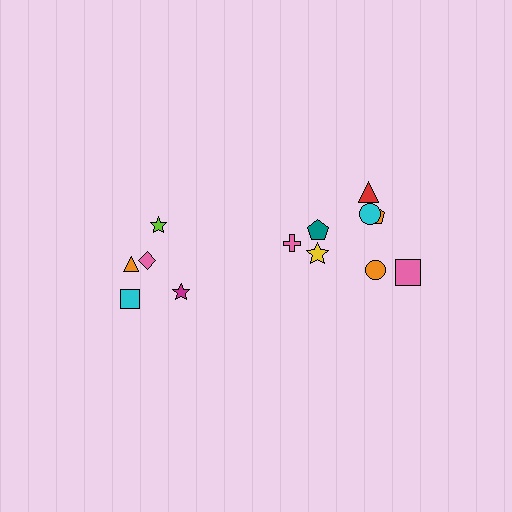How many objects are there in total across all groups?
There are 13 objects.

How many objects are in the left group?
There are 5 objects.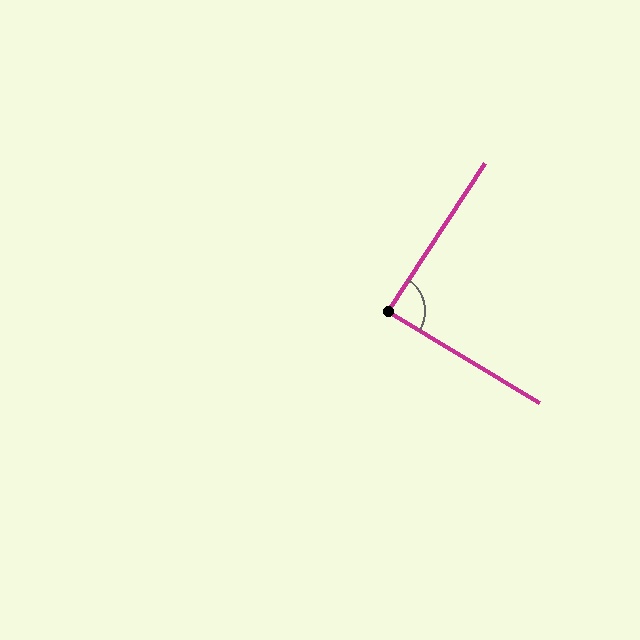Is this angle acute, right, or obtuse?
It is approximately a right angle.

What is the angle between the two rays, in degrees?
Approximately 88 degrees.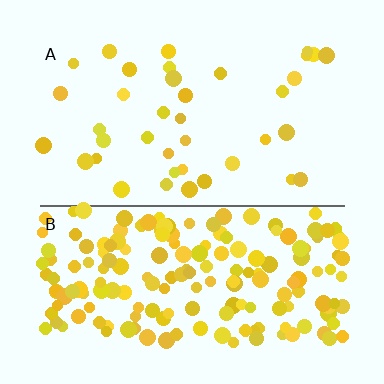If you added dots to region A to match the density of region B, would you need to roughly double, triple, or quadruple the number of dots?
Approximately quadruple.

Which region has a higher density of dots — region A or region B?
B (the bottom).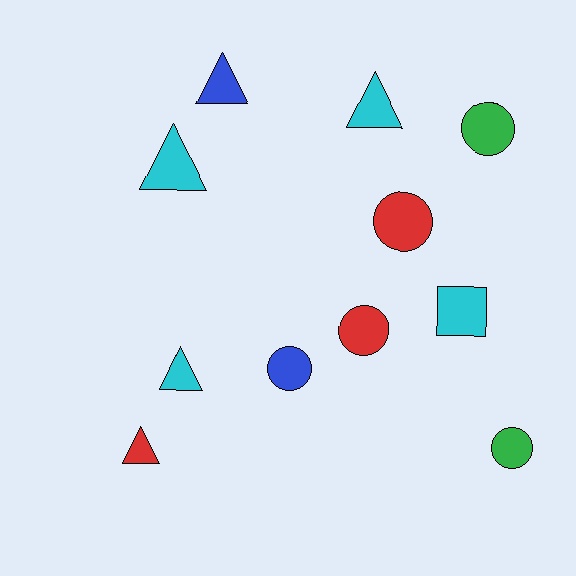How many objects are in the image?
There are 11 objects.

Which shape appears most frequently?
Circle, with 5 objects.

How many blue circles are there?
There is 1 blue circle.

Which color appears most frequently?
Cyan, with 4 objects.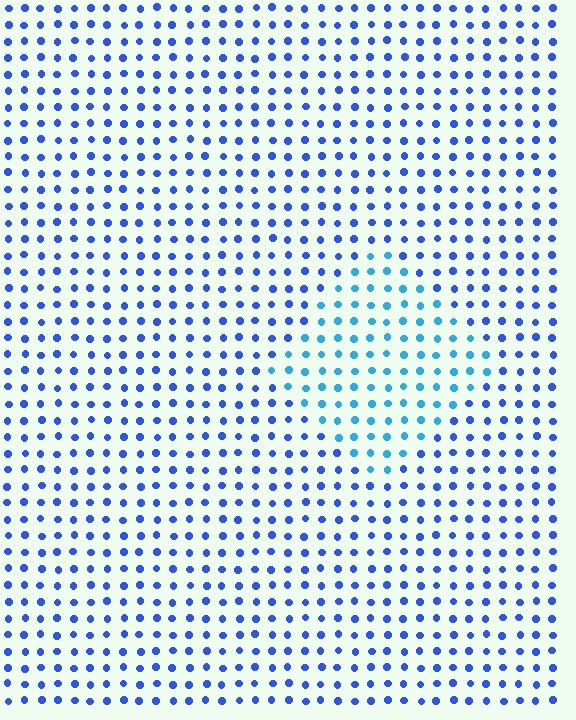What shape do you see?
I see a diamond.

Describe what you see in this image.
The image is filled with small blue elements in a uniform arrangement. A diamond-shaped region is visible where the elements are tinted to a slightly different hue, forming a subtle color boundary.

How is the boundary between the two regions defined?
The boundary is defined purely by a slight shift in hue (about 31 degrees). Spacing, size, and orientation are identical on both sides.